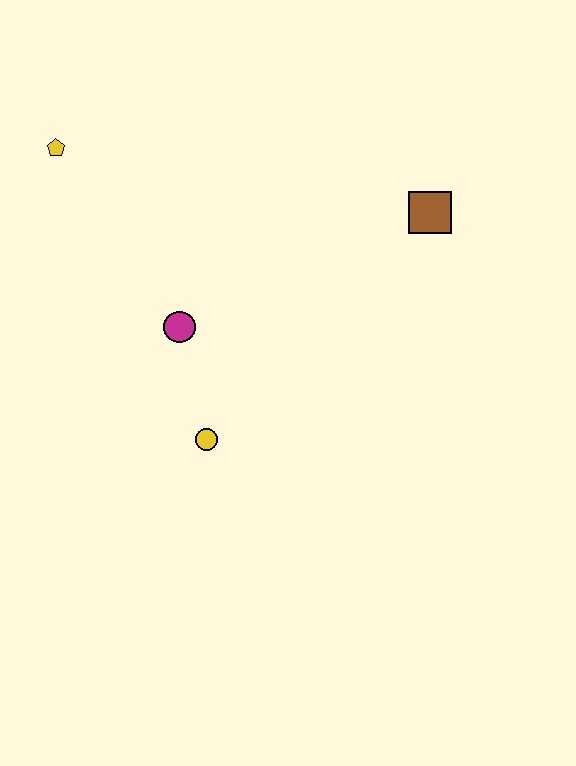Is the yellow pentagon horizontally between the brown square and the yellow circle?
No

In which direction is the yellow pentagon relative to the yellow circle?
The yellow pentagon is above the yellow circle.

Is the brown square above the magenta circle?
Yes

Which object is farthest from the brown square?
The yellow pentagon is farthest from the brown square.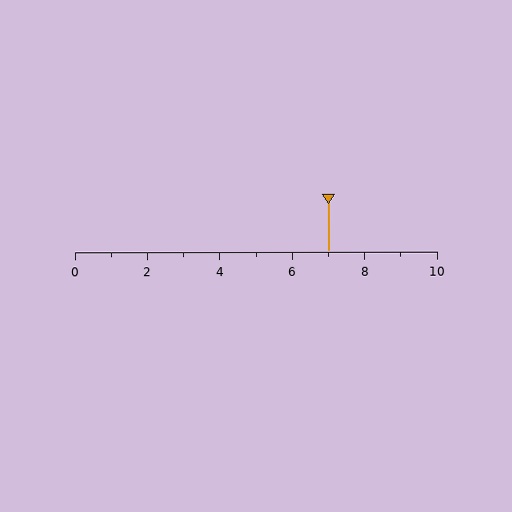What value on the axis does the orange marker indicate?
The marker indicates approximately 7.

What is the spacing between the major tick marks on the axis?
The major ticks are spaced 2 apart.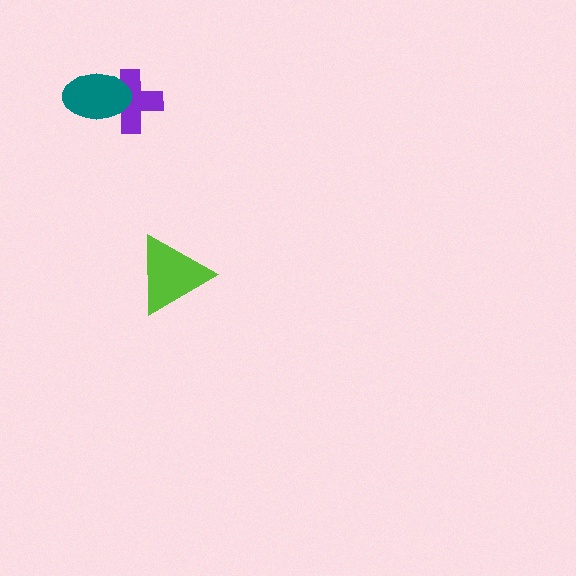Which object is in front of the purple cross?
The teal ellipse is in front of the purple cross.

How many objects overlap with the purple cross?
1 object overlaps with the purple cross.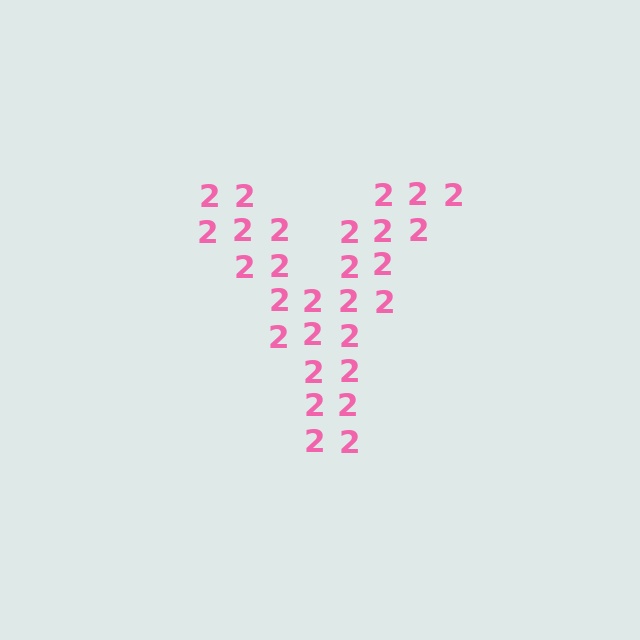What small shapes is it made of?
It is made of small digit 2's.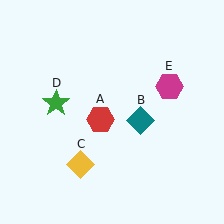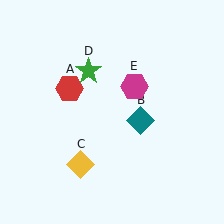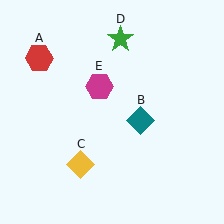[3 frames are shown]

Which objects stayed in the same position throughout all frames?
Teal diamond (object B) and yellow diamond (object C) remained stationary.